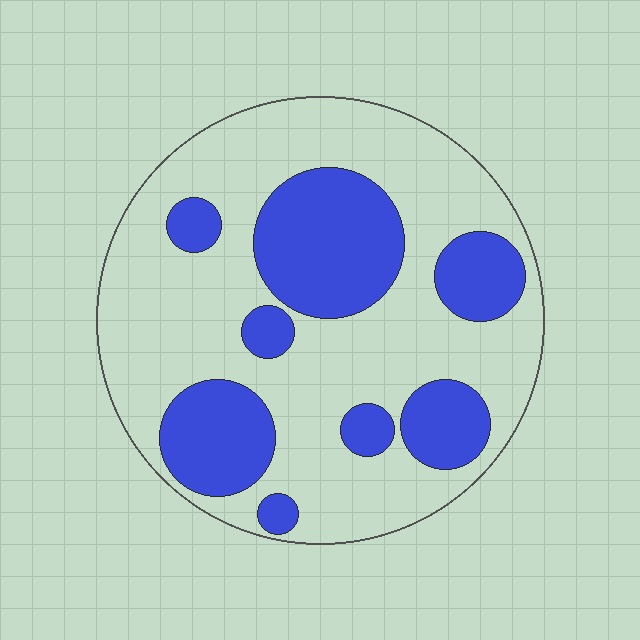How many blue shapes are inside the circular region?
8.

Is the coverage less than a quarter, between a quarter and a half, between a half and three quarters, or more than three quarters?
Between a quarter and a half.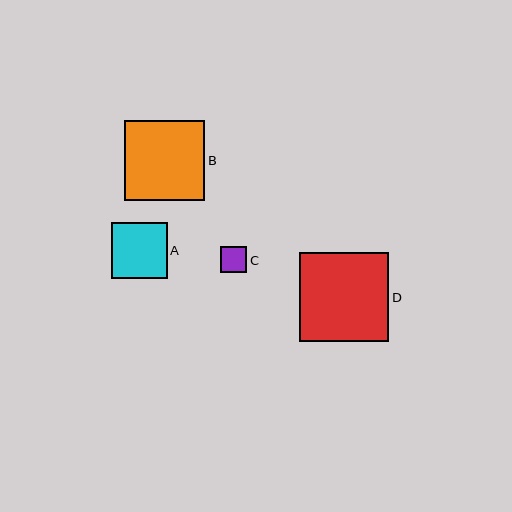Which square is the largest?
Square D is the largest with a size of approximately 89 pixels.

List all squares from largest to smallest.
From largest to smallest: D, B, A, C.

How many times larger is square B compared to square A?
Square B is approximately 1.4 times the size of square A.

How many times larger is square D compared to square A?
Square D is approximately 1.6 times the size of square A.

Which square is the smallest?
Square C is the smallest with a size of approximately 26 pixels.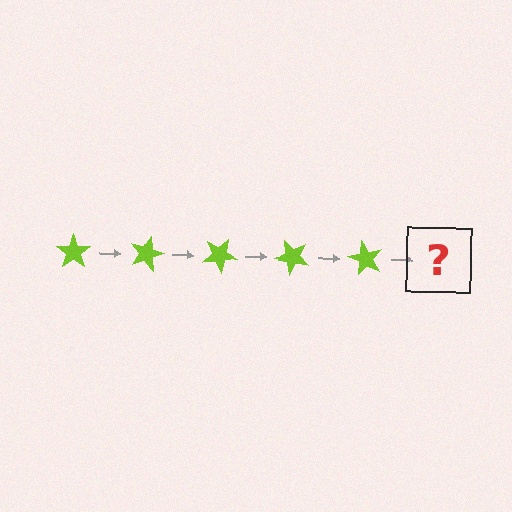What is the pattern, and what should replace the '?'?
The pattern is that the star rotates 15 degrees each step. The '?' should be a lime star rotated 75 degrees.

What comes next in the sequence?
The next element should be a lime star rotated 75 degrees.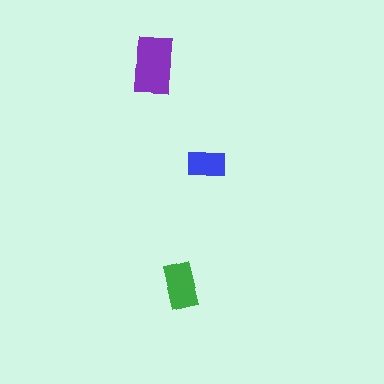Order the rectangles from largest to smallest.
the purple one, the green one, the blue one.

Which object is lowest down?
The green rectangle is bottommost.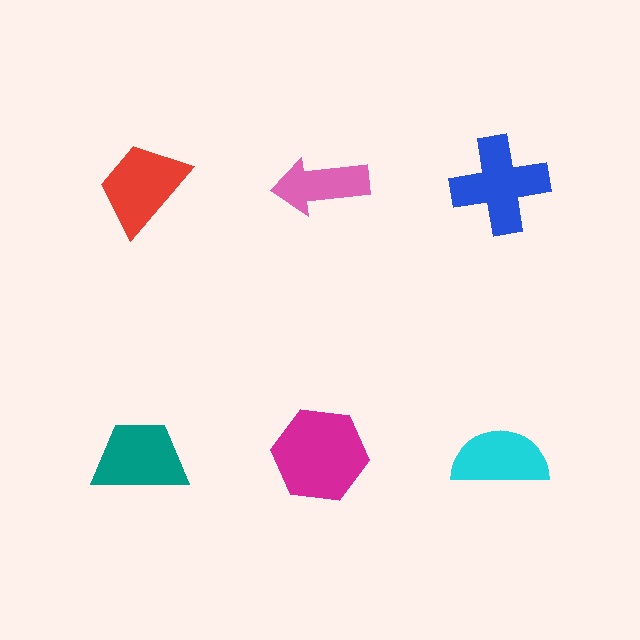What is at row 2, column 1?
A teal trapezoid.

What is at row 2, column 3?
A cyan semicircle.